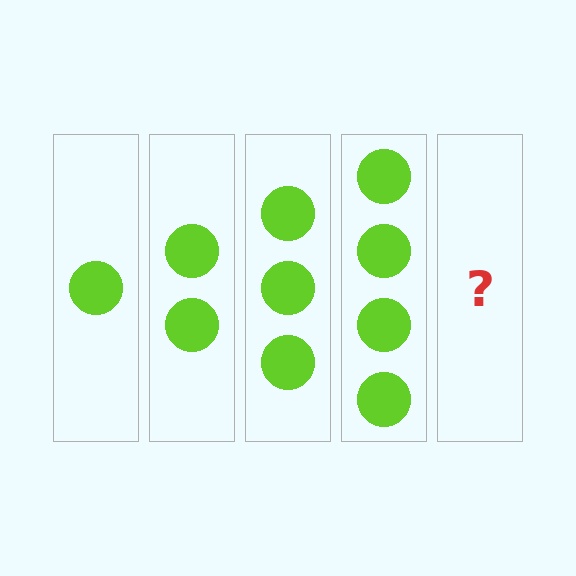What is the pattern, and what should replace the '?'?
The pattern is that each step adds one more circle. The '?' should be 5 circles.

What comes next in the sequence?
The next element should be 5 circles.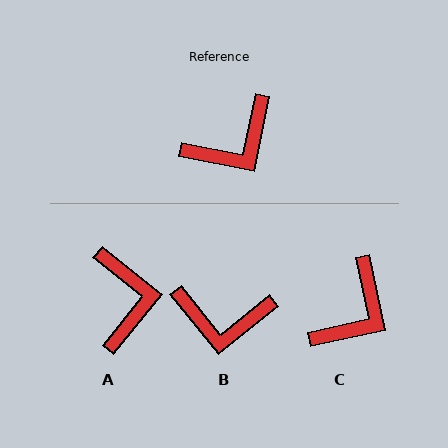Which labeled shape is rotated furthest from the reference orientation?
A, about 62 degrees away.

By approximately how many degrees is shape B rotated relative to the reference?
Approximately 40 degrees clockwise.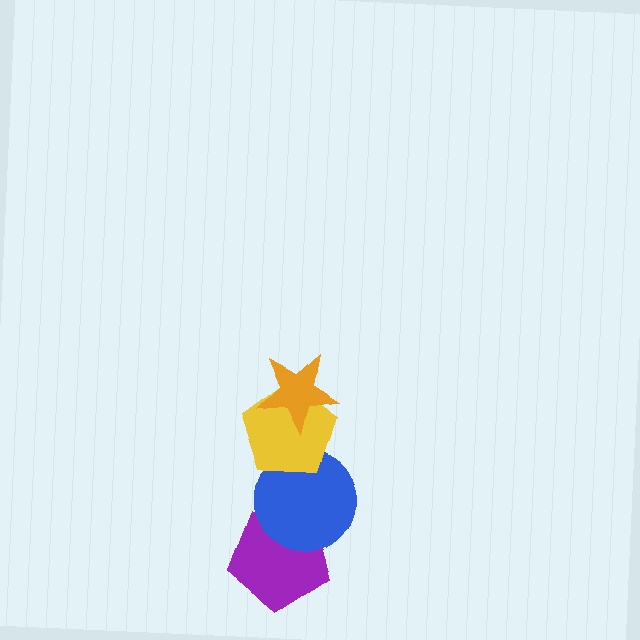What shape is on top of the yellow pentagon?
The orange star is on top of the yellow pentagon.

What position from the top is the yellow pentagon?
The yellow pentagon is 2nd from the top.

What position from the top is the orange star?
The orange star is 1st from the top.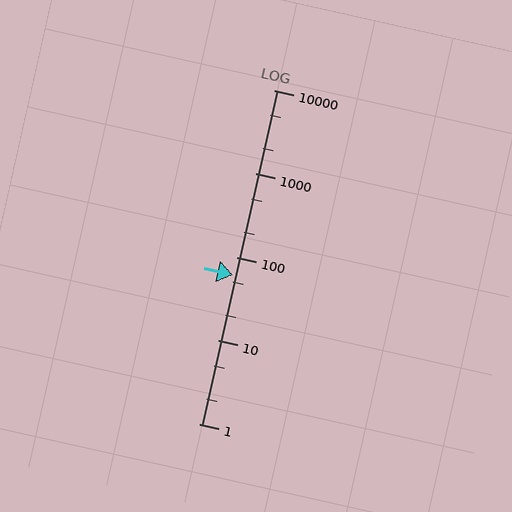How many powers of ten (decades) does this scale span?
The scale spans 4 decades, from 1 to 10000.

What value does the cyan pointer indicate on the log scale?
The pointer indicates approximately 60.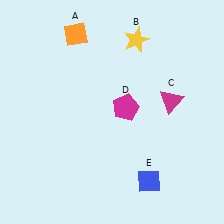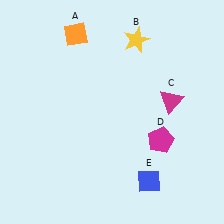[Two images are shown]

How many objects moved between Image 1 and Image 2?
1 object moved between the two images.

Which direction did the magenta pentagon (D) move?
The magenta pentagon (D) moved right.